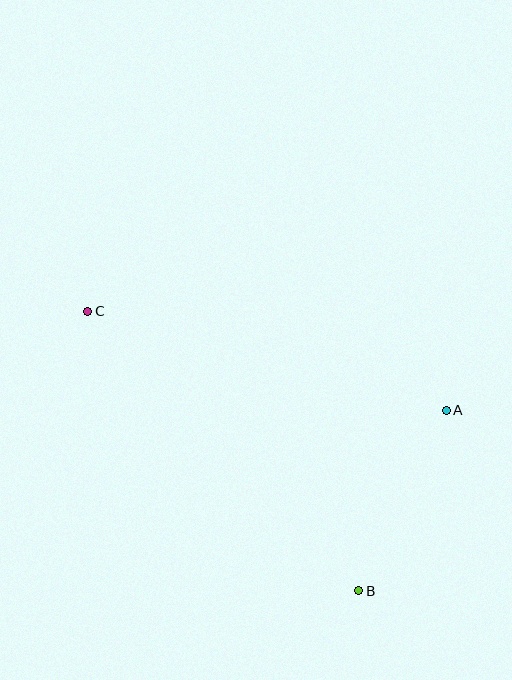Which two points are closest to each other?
Points A and B are closest to each other.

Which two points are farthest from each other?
Points B and C are farthest from each other.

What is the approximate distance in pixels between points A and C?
The distance between A and C is approximately 372 pixels.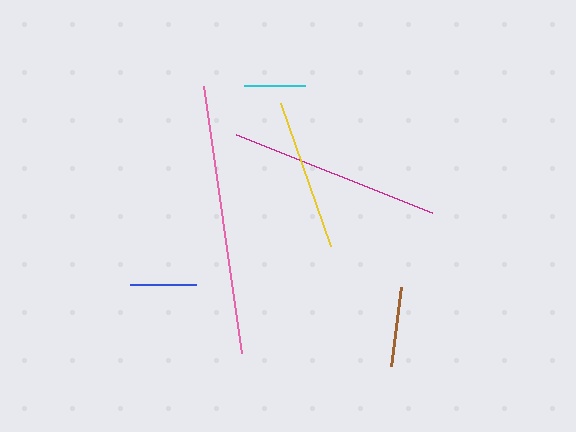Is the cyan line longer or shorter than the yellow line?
The yellow line is longer than the cyan line.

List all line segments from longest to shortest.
From longest to shortest: pink, magenta, yellow, brown, blue, cyan.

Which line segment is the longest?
The pink line is the longest at approximately 269 pixels.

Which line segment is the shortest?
The cyan line is the shortest at approximately 60 pixels.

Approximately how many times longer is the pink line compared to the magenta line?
The pink line is approximately 1.3 times the length of the magenta line.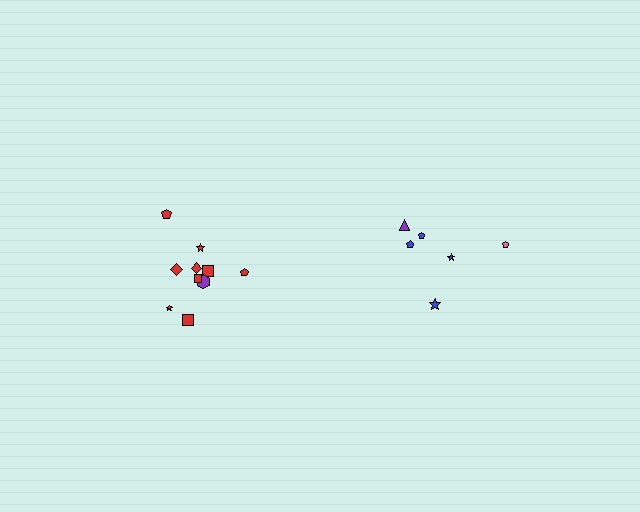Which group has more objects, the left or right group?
The left group.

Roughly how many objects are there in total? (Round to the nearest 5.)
Roughly 15 objects in total.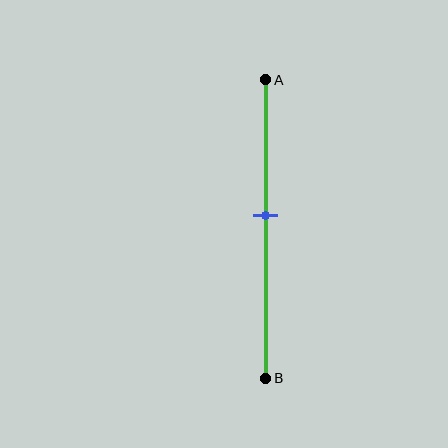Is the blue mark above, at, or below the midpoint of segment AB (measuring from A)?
The blue mark is above the midpoint of segment AB.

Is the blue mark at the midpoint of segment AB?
No, the mark is at about 45% from A, not at the 50% midpoint.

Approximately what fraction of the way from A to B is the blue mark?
The blue mark is approximately 45% of the way from A to B.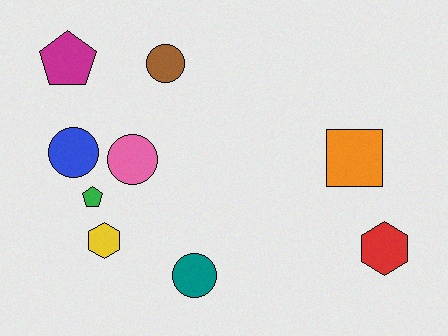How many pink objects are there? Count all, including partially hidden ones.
There is 1 pink object.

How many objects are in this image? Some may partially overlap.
There are 9 objects.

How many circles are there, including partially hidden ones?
There are 4 circles.